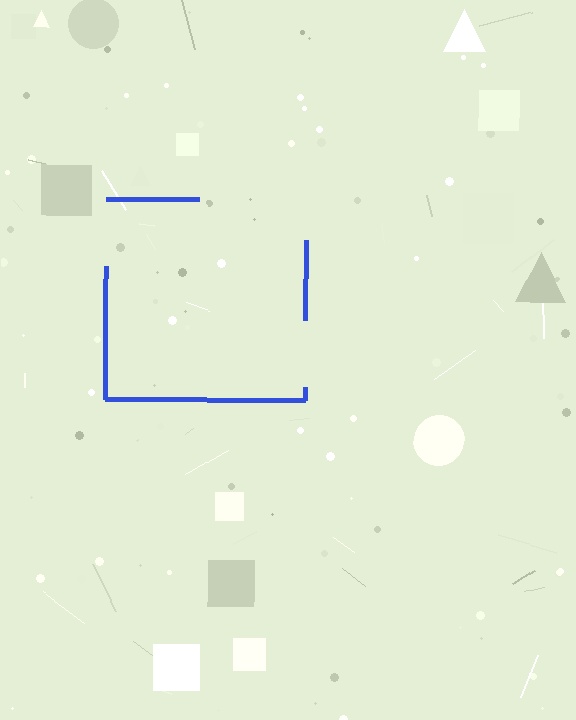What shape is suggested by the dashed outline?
The dashed outline suggests a square.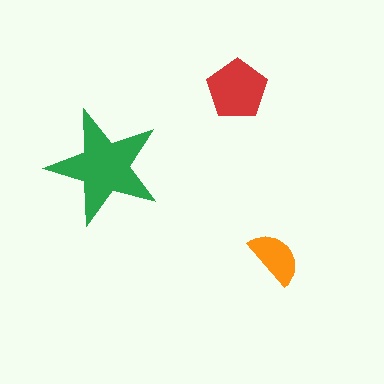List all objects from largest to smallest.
The green star, the red pentagon, the orange semicircle.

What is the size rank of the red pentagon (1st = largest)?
2nd.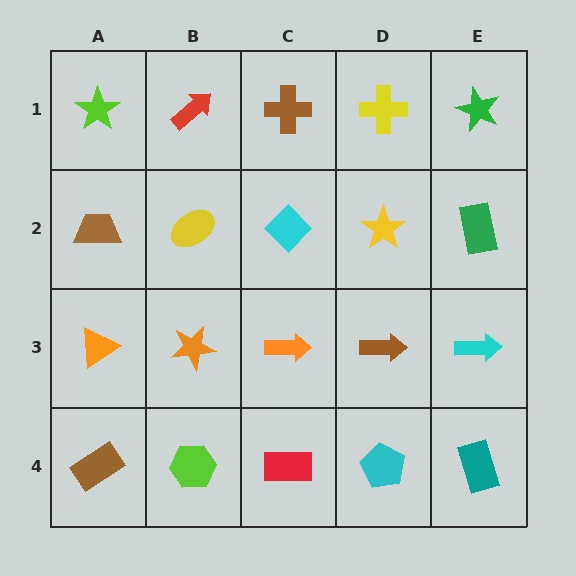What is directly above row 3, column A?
A brown trapezoid.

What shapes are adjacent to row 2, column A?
A lime star (row 1, column A), an orange triangle (row 3, column A), a yellow ellipse (row 2, column B).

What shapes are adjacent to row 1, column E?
A green rectangle (row 2, column E), a yellow cross (row 1, column D).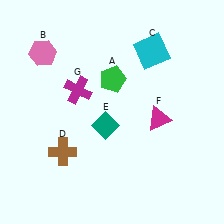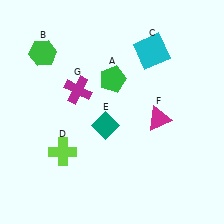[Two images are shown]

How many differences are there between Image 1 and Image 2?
There are 2 differences between the two images.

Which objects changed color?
B changed from pink to green. D changed from brown to lime.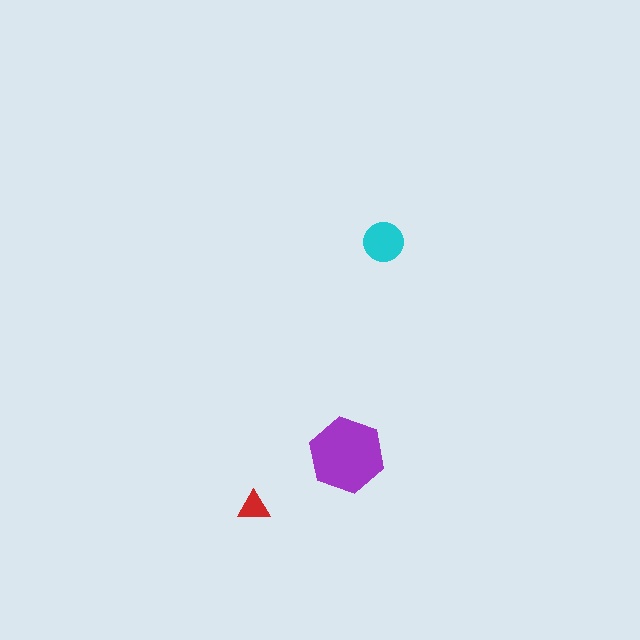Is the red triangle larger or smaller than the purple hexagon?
Smaller.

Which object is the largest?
The purple hexagon.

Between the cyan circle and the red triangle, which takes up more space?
The cyan circle.